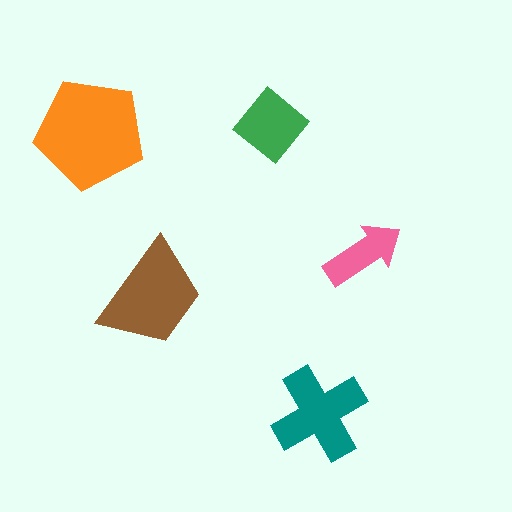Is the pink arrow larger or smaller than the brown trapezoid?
Smaller.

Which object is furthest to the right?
The pink arrow is rightmost.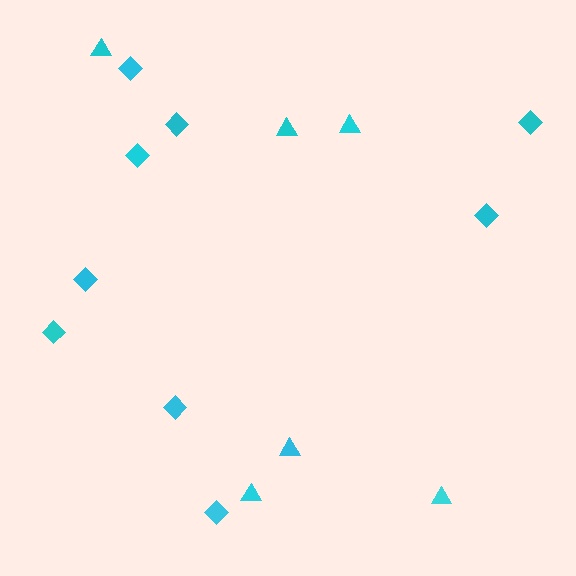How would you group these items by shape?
There are 2 groups: one group of triangles (6) and one group of diamonds (9).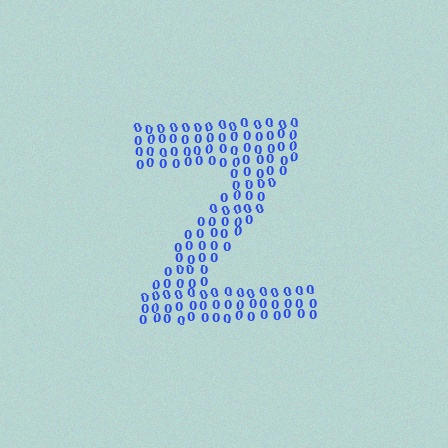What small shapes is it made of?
It is made of small digit 0's.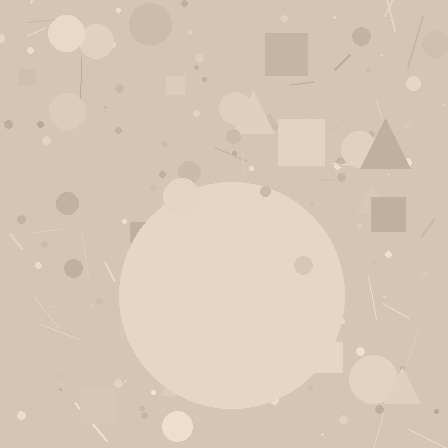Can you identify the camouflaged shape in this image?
The camouflaged shape is a circle.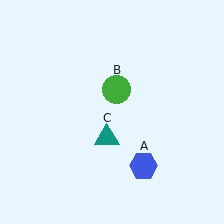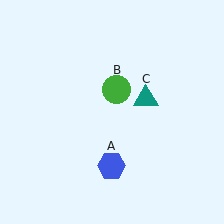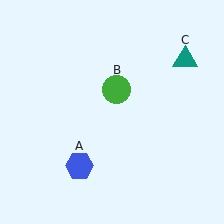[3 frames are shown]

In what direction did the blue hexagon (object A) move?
The blue hexagon (object A) moved left.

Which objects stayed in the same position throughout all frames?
Green circle (object B) remained stationary.